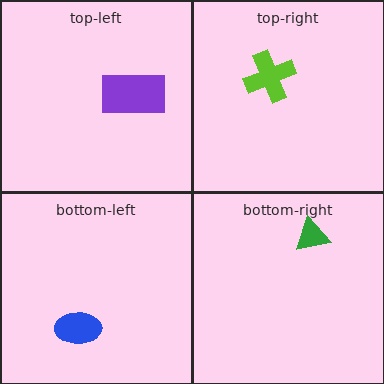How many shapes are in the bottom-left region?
1.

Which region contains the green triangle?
The bottom-right region.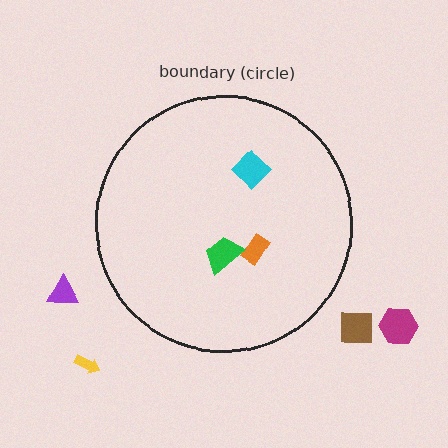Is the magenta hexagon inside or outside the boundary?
Outside.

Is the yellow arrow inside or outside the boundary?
Outside.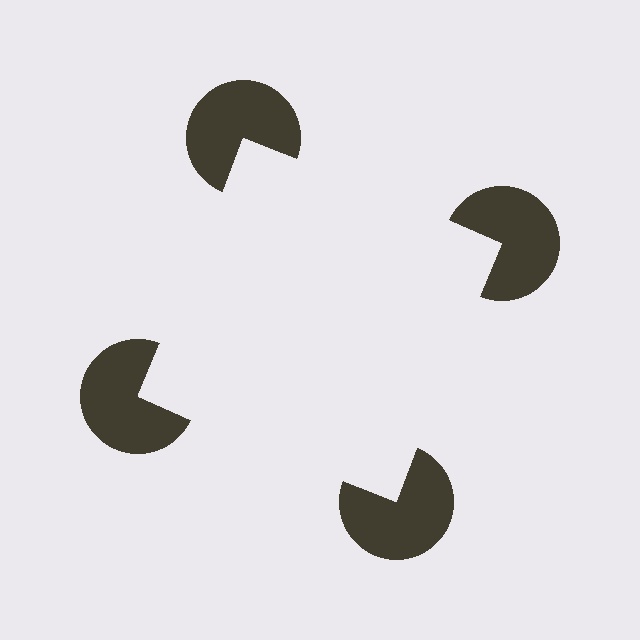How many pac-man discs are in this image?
There are 4 — one at each vertex of the illusory square.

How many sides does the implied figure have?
4 sides.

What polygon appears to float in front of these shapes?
An illusory square — its edges are inferred from the aligned wedge cuts in the pac-man discs, not physically drawn.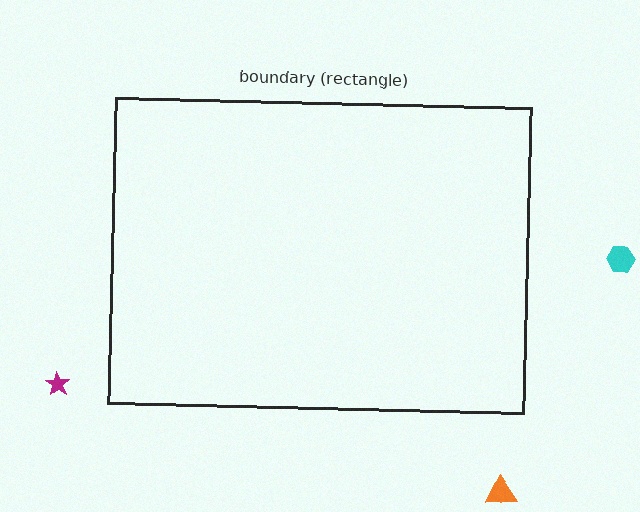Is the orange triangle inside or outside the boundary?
Outside.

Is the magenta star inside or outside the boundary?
Outside.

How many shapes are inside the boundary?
0 inside, 3 outside.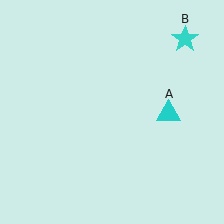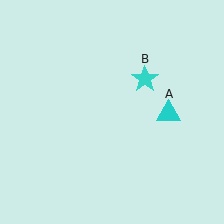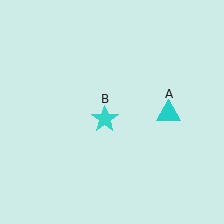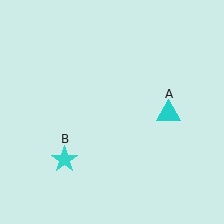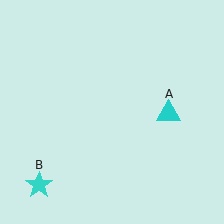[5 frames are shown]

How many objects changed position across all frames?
1 object changed position: cyan star (object B).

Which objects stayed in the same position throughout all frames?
Cyan triangle (object A) remained stationary.